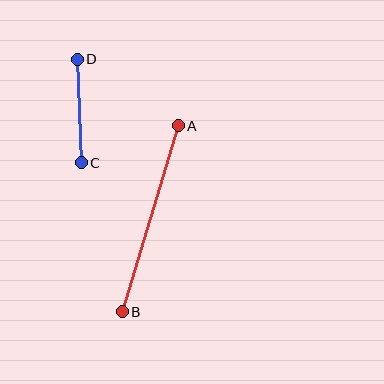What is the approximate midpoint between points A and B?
The midpoint is at approximately (150, 219) pixels.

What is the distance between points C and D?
The distance is approximately 104 pixels.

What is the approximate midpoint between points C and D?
The midpoint is at approximately (79, 111) pixels.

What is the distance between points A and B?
The distance is approximately 194 pixels.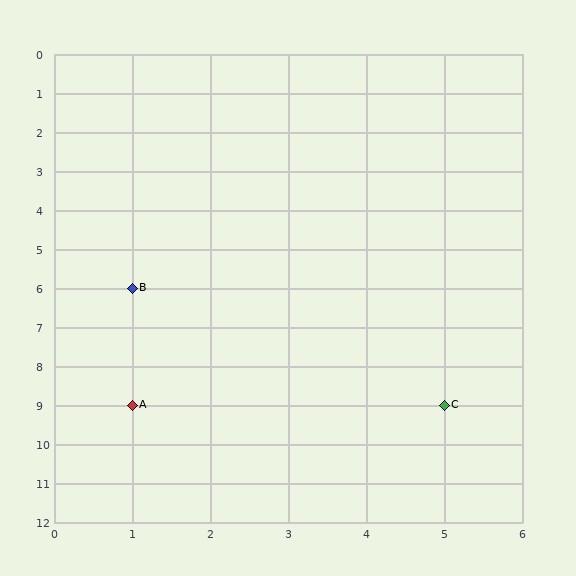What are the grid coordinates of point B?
Point B is at grid coordinates (1, 6).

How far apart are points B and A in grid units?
Points B and A are 3 rows apart.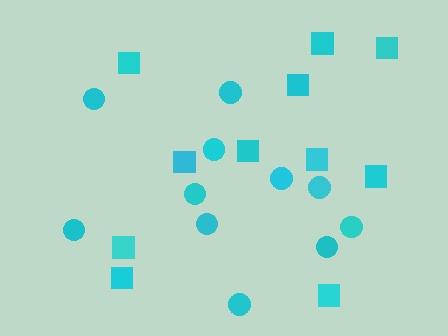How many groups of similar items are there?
There are 2 groups: one group of circles (11) and one group of squares (11).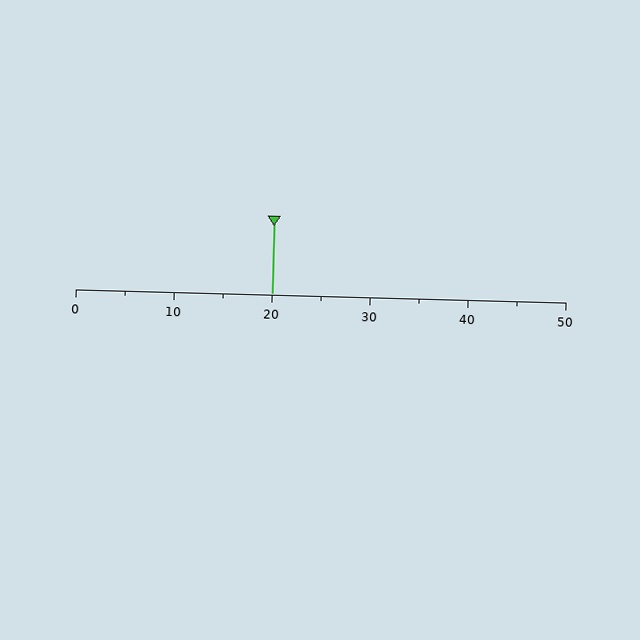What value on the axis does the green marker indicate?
The marker indicates approximately 20.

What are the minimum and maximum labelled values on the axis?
The axis runs from 0 to 50.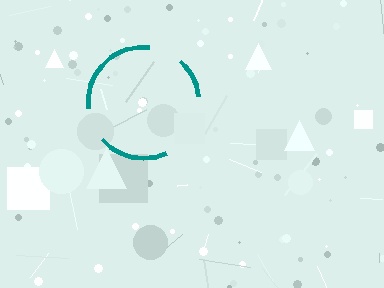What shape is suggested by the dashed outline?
The dashed outline suggests a circle.